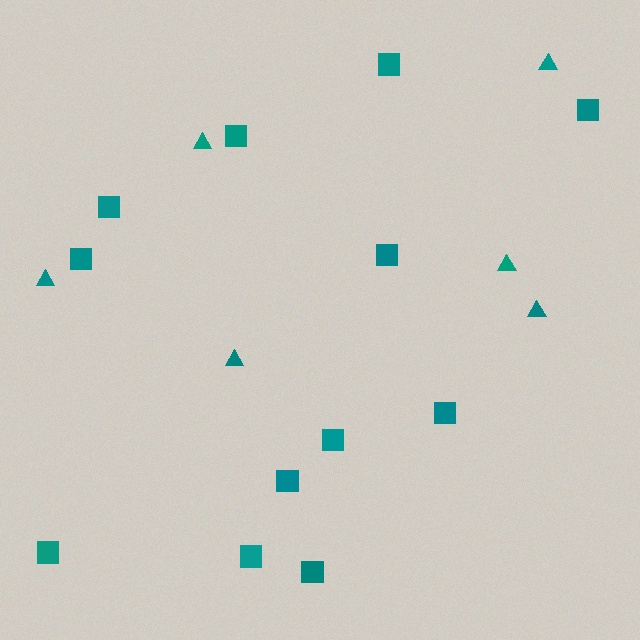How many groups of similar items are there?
There are 2 groups: one group of squares (12) and one group of triangles (6).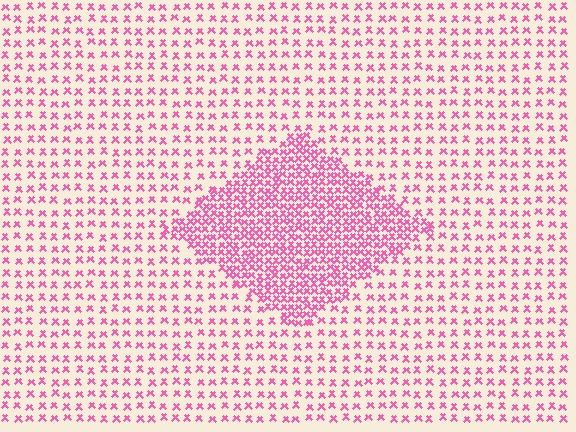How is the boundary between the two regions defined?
The boundary is defined by a change in element density (approximately 2.4x ratio). All elements are the same color, size, and shape.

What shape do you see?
I see a diamond.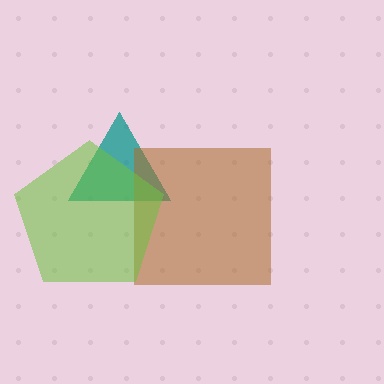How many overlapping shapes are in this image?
There are 3 overlapping shapes in the image.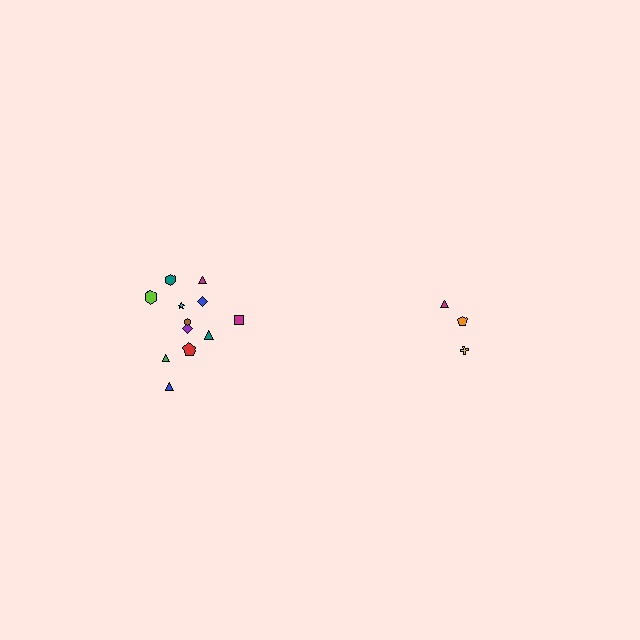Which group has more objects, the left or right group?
The left group.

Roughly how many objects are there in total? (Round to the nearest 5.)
Roughly 15 objects in total.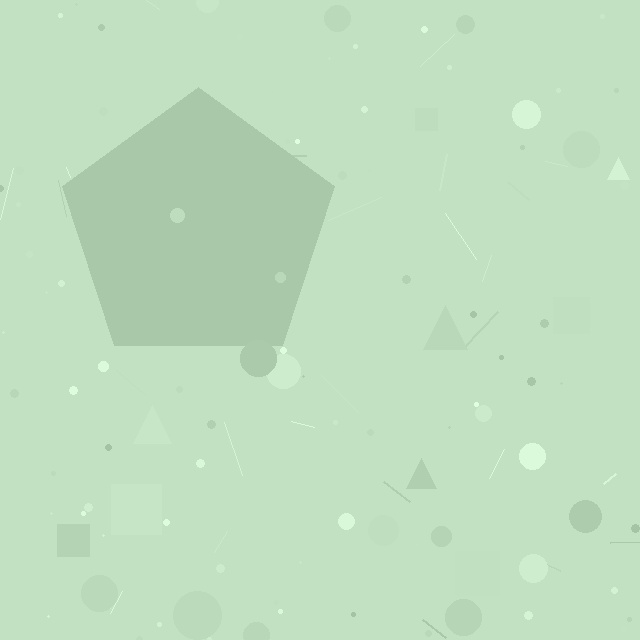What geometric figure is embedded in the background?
A pentagon is embedded in the background.